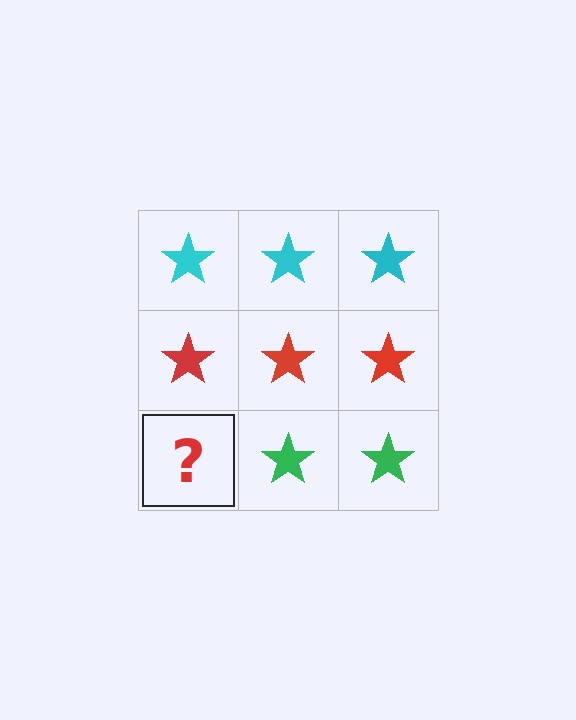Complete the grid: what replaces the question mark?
The question mark should be replaced with a green star.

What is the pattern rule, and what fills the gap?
The rule is that each row has a consistent color. The gap should be filled with a green star.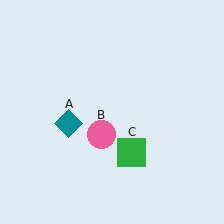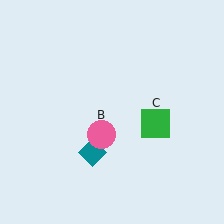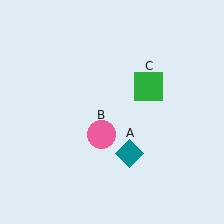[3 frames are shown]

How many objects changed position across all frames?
2 objects changed position: teal diamond (object A), green square (object C).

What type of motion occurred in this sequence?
The teal diamond (object A), green square (object C) rotated counterclockwise around the center of the scene.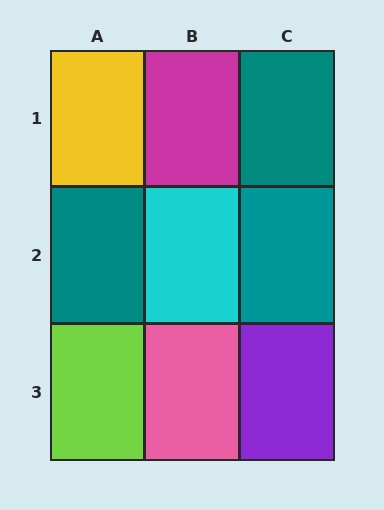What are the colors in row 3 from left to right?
Lime, pink, purple.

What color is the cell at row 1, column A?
Yellow.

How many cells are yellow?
1 cell is yellow.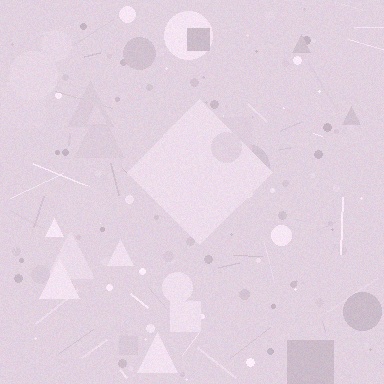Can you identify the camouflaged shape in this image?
The camouflaged shape is a diamond.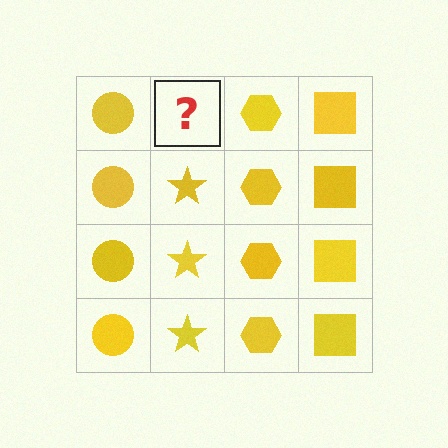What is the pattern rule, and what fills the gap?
The rule is that each column has a consistent shape. The gap should be filled with a yellow star.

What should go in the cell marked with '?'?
The missing cell should contain a yellow star.